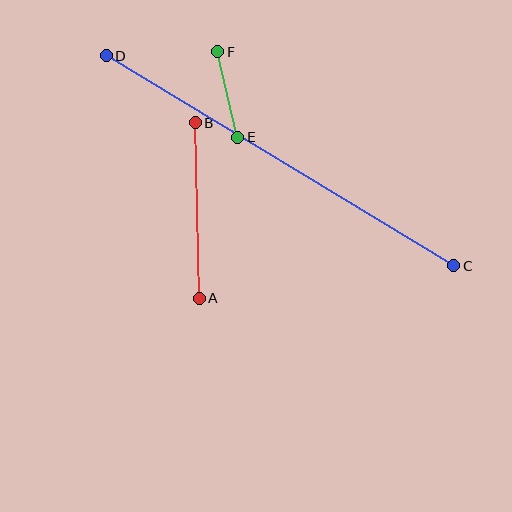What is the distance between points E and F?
The distance is approximately 88 pixels.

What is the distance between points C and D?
The distance is approximately 406 pixels.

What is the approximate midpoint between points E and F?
The midpoint is at approximately (228, 95) pixels.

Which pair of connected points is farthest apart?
Points C and D are farthest apart.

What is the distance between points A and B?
The distance is approximately 175 pixels.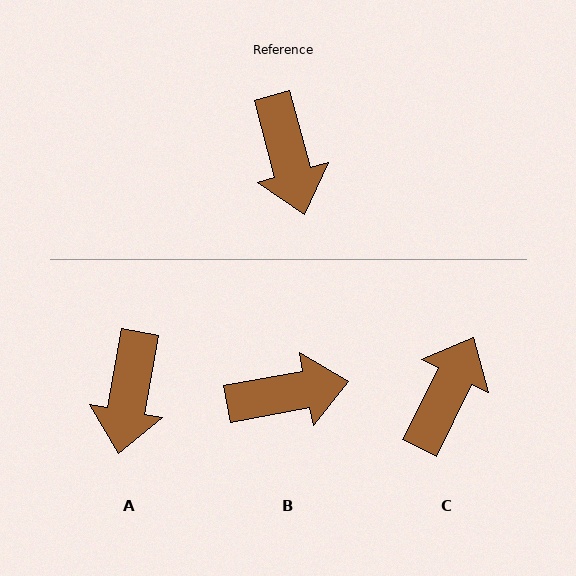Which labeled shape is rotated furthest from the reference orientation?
C, about 139 degrees away.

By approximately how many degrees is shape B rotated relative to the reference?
Approximately 85 degrees counter-clockwise.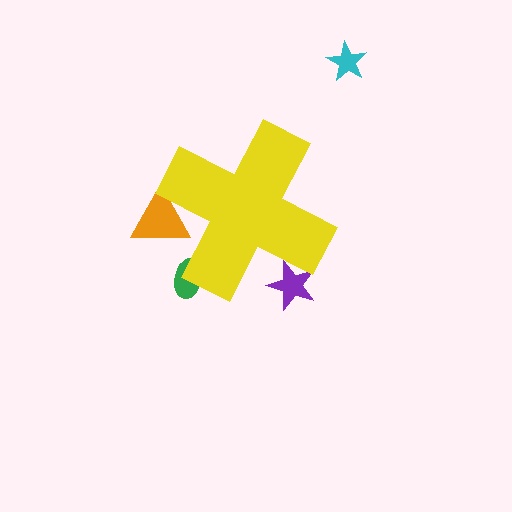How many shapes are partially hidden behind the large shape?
3 shapes are partially hidden.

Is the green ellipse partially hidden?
Yes, the green ellipse is partially hidden behind the yellow cross.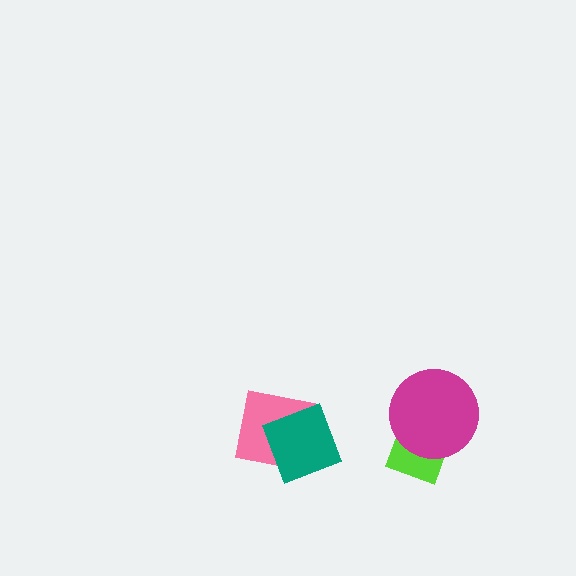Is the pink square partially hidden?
Yes, it is partially covered by another shape.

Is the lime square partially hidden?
Yes, it is partially covered by another shape.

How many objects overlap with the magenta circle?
1 object overlaps with the magenta circle.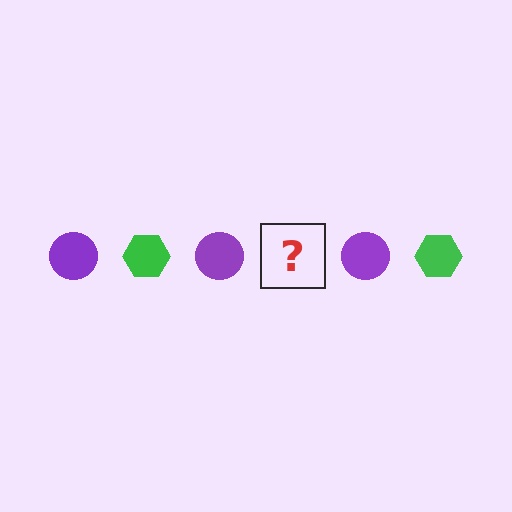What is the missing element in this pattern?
The missing element is a green hexagon.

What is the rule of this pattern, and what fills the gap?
The rule is that the pattern alternates between purple circle and green hexagon. The gap should be filled with a green hexagon.